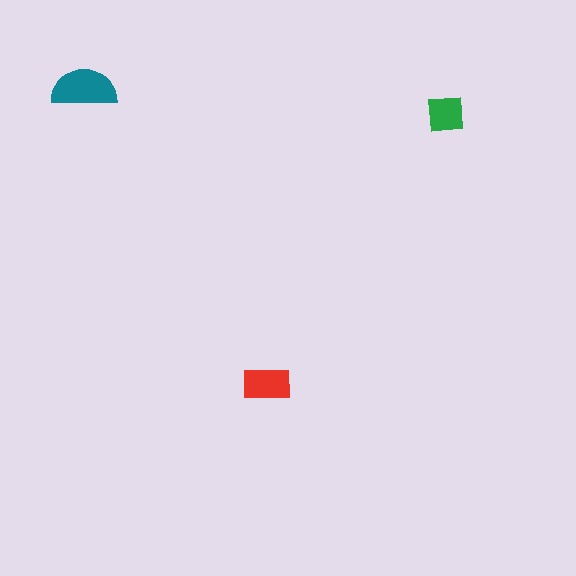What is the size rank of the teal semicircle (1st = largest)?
1st.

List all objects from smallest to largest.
The green square, the red rectangle, the teal semicircle.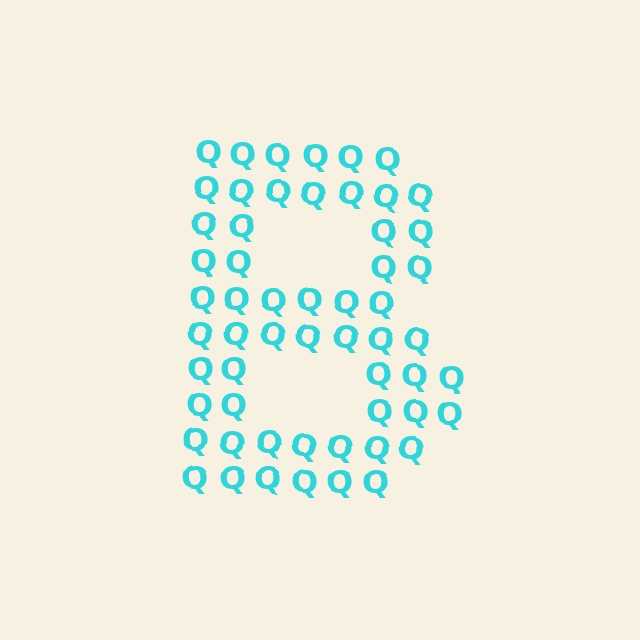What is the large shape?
The large shape is the letter B.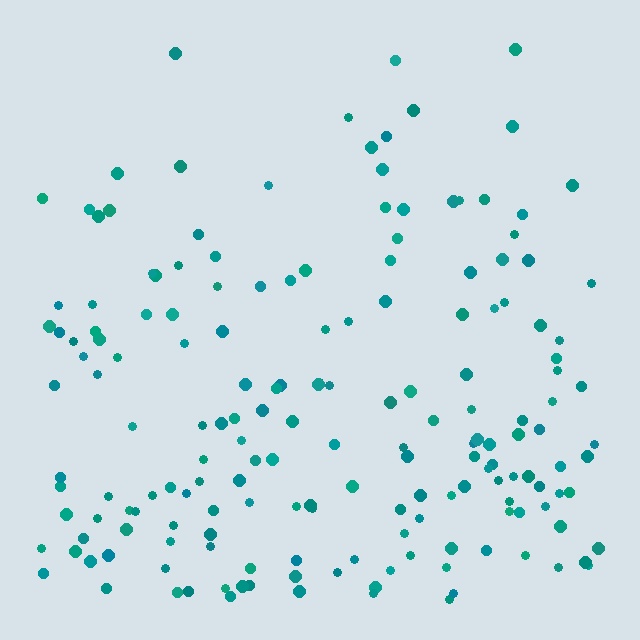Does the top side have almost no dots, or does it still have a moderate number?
Still a moderate number, just noticeably fewer than the bottom.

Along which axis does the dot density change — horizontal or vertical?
Vertical.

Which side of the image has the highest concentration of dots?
The bottom.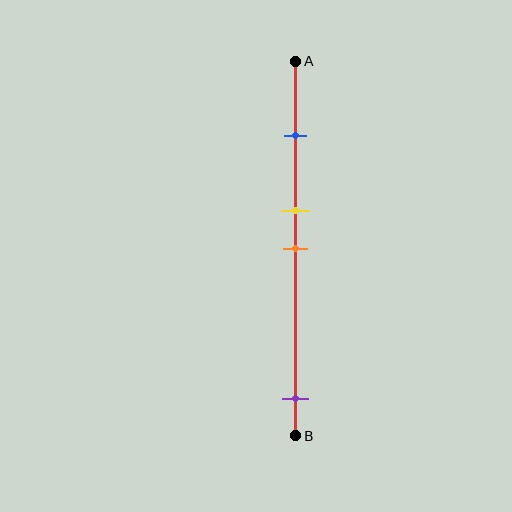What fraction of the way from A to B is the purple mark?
The purple mark is approximately 90% (0.9) of the way from A to B.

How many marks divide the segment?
There are 4 marks dividing the segment.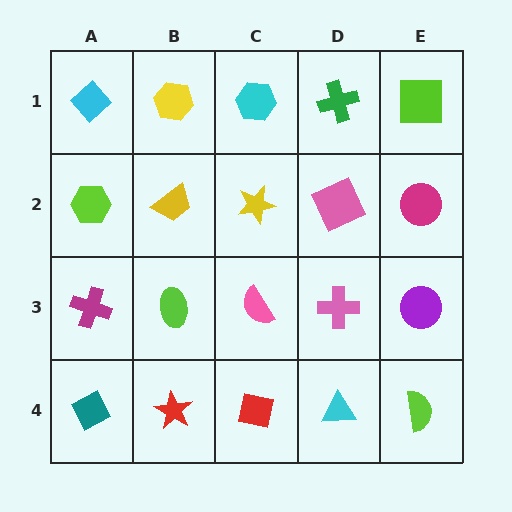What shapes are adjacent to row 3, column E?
A magenta circle (row 2, column E), a lime semicircle (row 4, column E), a pink cross (row 3, column D).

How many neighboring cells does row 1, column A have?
2.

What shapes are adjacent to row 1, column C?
A yellow star (row 2, column C), a yellow hexagon (row 1, column B), a green cross (row 1, column D).